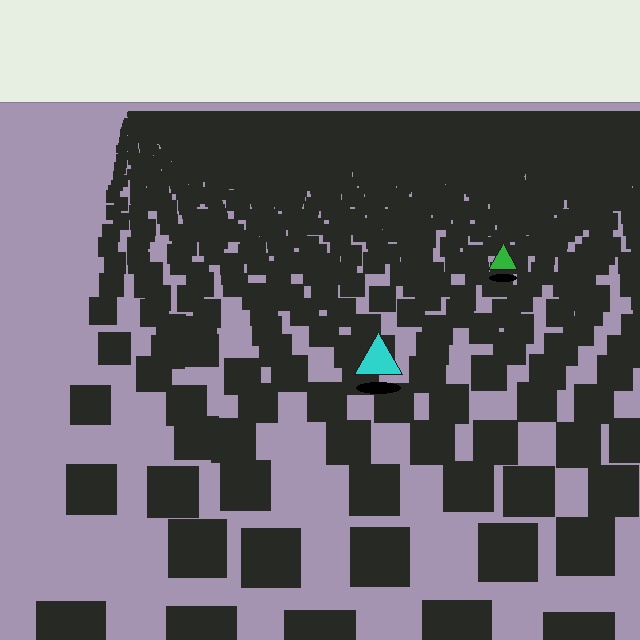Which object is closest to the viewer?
The cyan triangle is closest. The texture marks near it are larger and more spread out.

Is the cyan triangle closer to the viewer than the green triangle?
Yes. The cyan triangle is closer — you can tell from the texture gradient: the ground texture is coarser near it.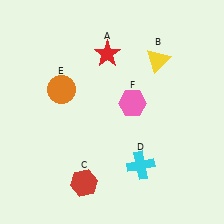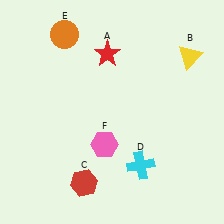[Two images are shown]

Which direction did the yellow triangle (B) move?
The yellow triangle (B) moved right.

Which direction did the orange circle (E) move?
The orange circle (E) moved up.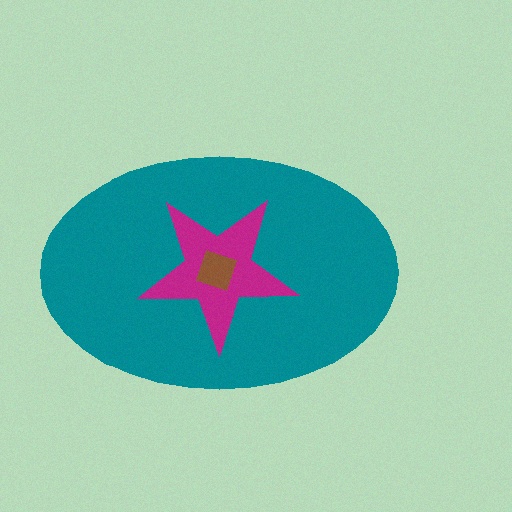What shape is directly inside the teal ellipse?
The magenta star.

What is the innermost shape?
The brown square.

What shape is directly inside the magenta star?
The brown square.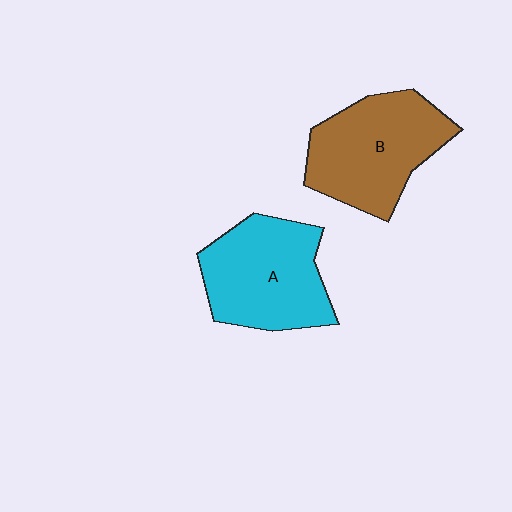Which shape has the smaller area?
Shape A (cyan).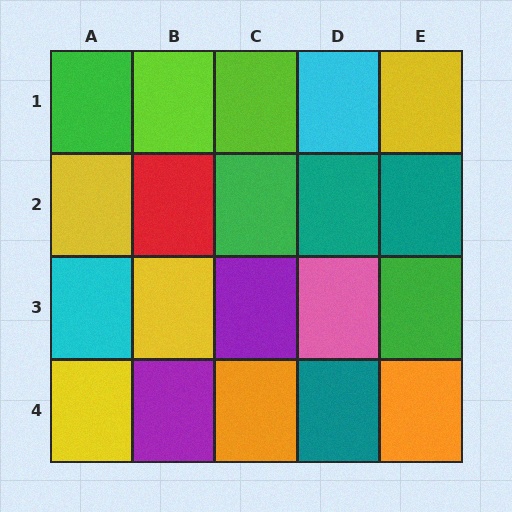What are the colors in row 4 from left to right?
Yellow, purple, orange, teal, orange.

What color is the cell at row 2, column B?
Red.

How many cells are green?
3 cells are green.